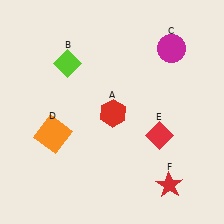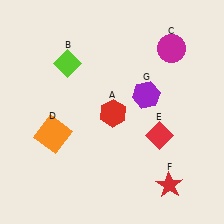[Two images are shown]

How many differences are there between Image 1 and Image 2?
There is 1 difference between the two images.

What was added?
A purple hexagon (G) was added in Image 2.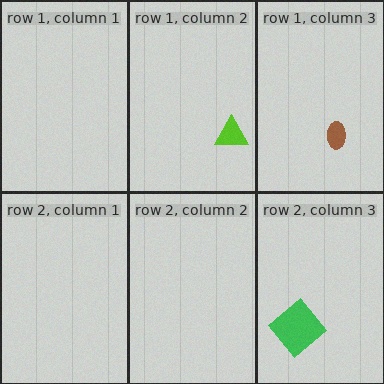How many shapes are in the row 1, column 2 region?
1.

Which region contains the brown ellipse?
The row 1, column 3 region.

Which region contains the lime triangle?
The row 1, column 2 region.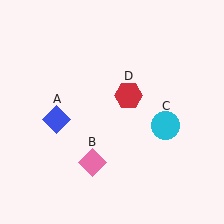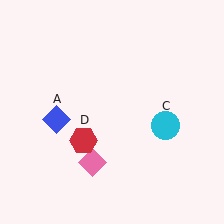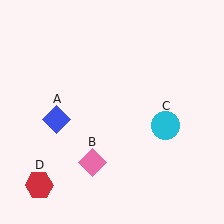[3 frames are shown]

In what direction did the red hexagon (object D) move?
The red hexagon (object D) moved down and to the left.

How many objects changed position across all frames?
1 object changed position: red hexagon (object D).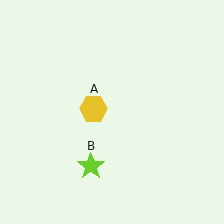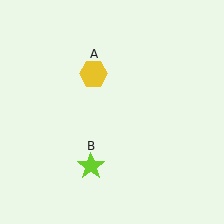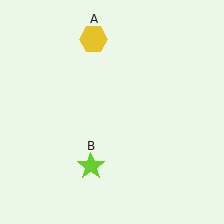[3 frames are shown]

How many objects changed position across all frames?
1 object changed position: yellow hexagon (object A).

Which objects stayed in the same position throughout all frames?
Lime star (object B) remained stationary.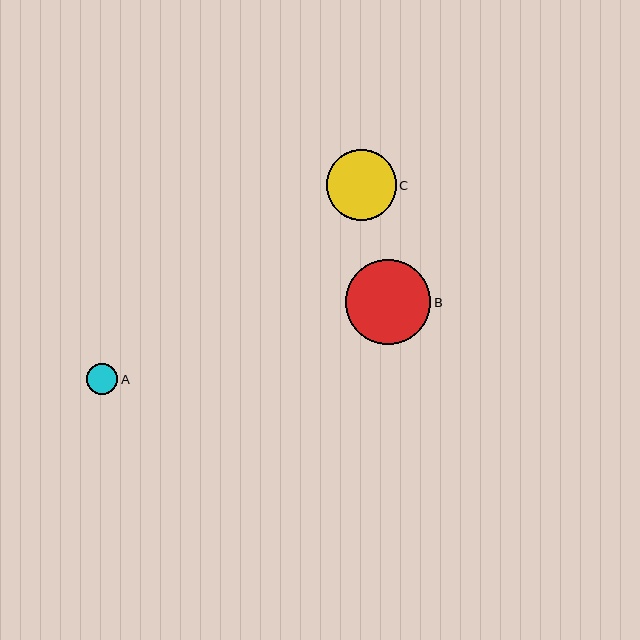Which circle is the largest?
Circle B is the largest with a size of approximately 85 pixels.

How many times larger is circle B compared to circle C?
Circle B is approximately 1.2 times the size of circle C.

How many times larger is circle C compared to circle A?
Circle C is approximately 2.2 times the size of circle A.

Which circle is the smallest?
Circle A is the smallest with a size of approximately 32 pixels.